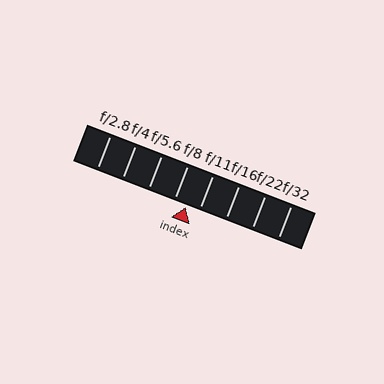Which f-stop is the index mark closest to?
The index mark is closest to f/8.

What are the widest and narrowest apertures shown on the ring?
The widest aperture shown is f/2.8 and the narrowest is f/32.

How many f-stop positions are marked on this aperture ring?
There are 8 f-stop positions marked.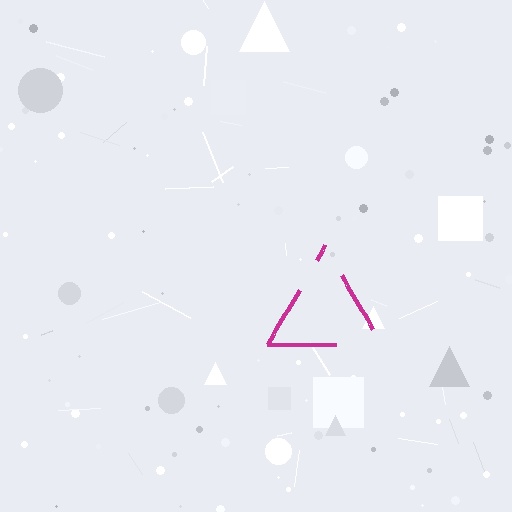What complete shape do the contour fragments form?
The contour fragments form a triangle.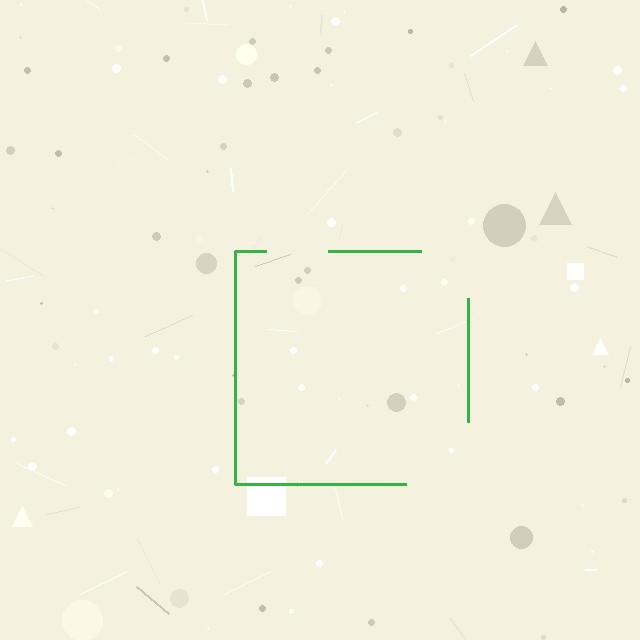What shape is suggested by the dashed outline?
The dashed outline suggests a square.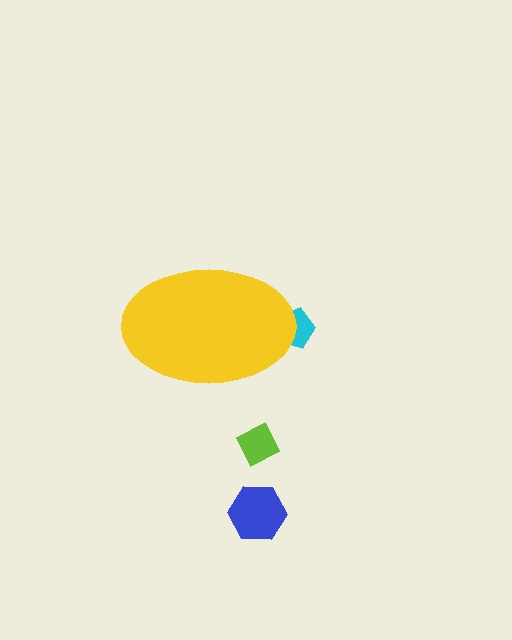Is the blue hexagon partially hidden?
No, the blue hexagon is fully visible.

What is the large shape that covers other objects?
A yellow ellipse.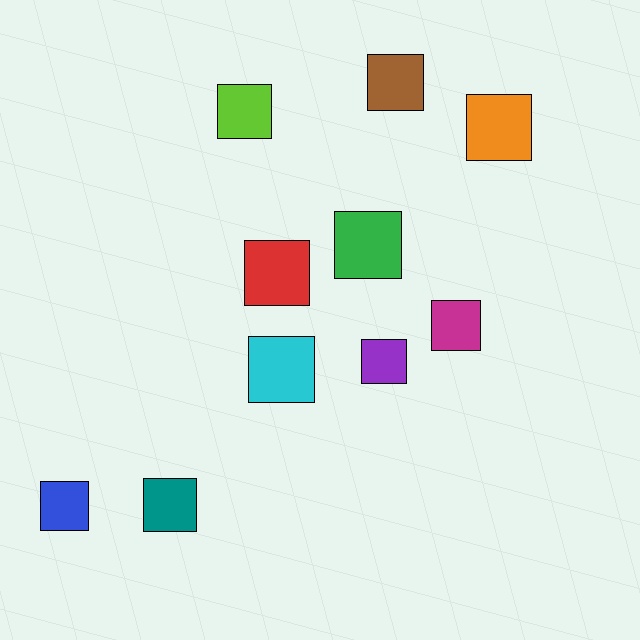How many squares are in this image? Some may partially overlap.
There are 10 squares.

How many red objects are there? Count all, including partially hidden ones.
There is 1 red object.